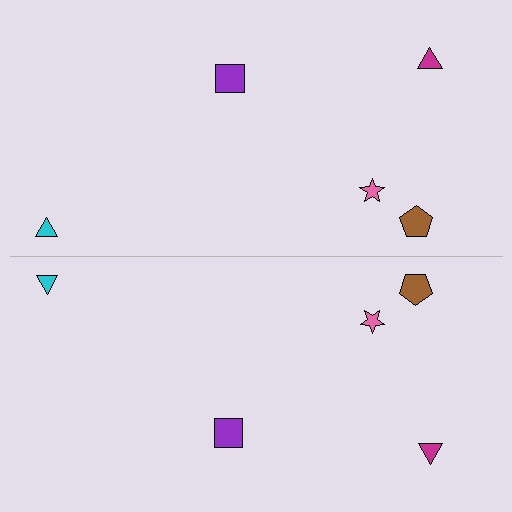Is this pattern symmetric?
Yes, this pattern has bilateral (reflection) symmetry.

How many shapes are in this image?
There are 10 shapes in this image.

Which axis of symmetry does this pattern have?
The pattern has a horizontal axis of symmetry running through the center of the image.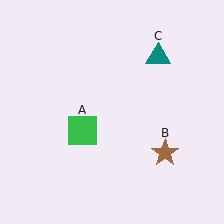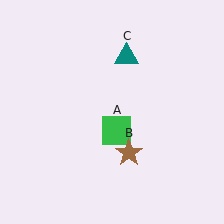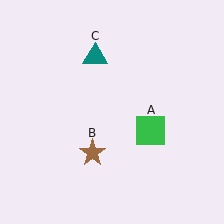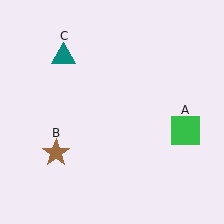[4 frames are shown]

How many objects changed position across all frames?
3 objects changed position: green square (object A), brown star (object B), teal triangle (object C).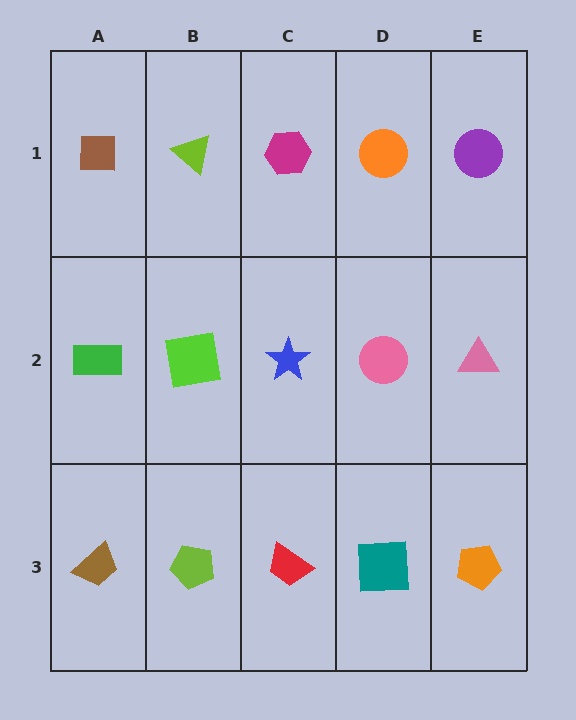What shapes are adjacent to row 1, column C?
A blue star (row 2, column C), a lime triangle (row 1, column B), an orange circle (row 1, column D).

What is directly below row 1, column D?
A pink circle.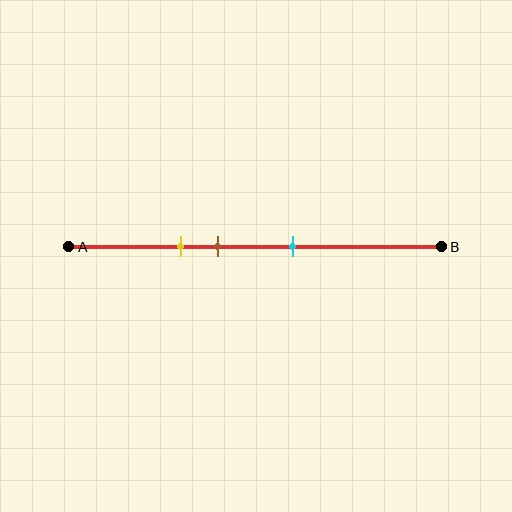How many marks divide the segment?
There are 3 marks dividing the segment.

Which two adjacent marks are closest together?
The yellow and brown marks are the closest adjacent pair.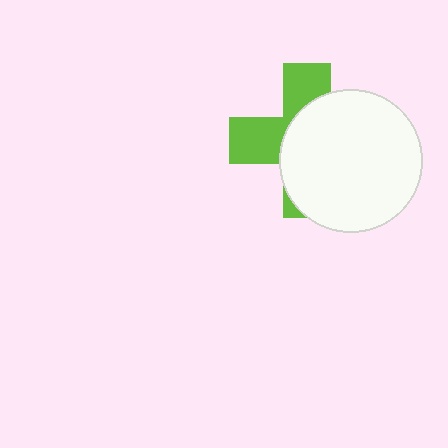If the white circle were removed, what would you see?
You would see the complete lime cross.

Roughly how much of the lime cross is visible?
A small part of it is visible (roughly 39%).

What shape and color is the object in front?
The object in front is a white circle.